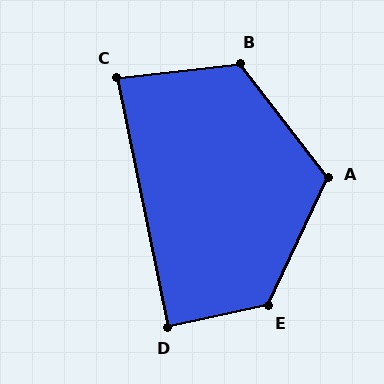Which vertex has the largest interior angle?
E, at approximately 127 degrees.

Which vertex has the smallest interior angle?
C, at approximately 85 degrees.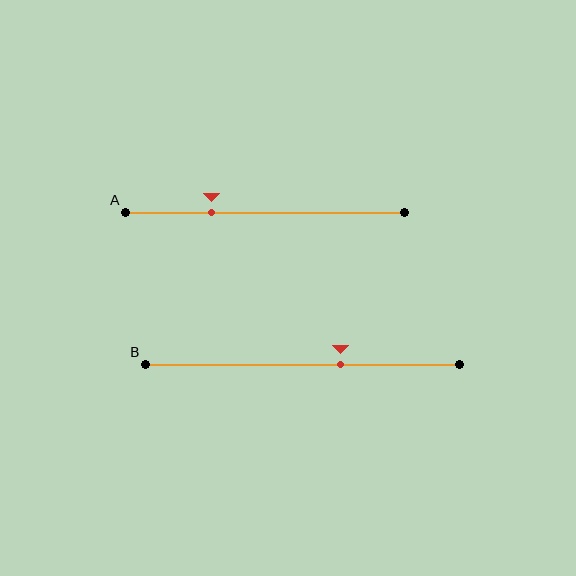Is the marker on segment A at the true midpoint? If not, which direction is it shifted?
No, the marker on segment A is shifted to the left by about 19% of the segment length.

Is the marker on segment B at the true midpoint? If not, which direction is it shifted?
No, the marker on segment B is shifted to the right by about 12% of the segment length.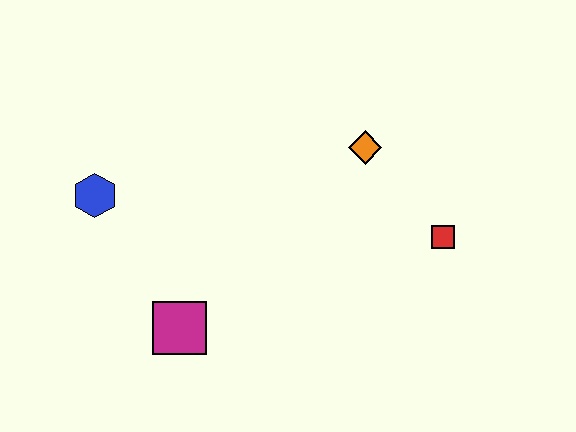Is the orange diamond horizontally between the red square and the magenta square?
Yes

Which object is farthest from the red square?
The blue hexagon is farthest from the red square.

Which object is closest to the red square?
The orange diamond is closest to the red square.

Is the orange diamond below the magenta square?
No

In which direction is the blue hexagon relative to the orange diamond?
The blue hexagon is to the left of the orange diamond.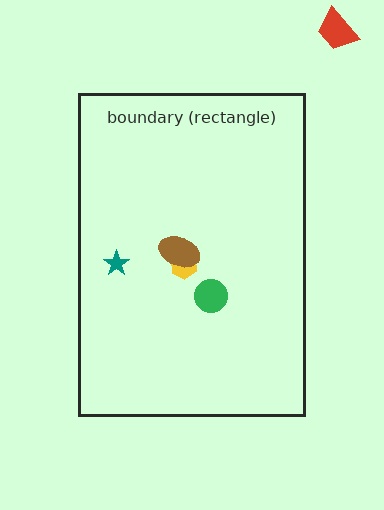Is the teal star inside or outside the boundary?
Inside.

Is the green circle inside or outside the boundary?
Inside.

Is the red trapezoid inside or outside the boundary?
Outside.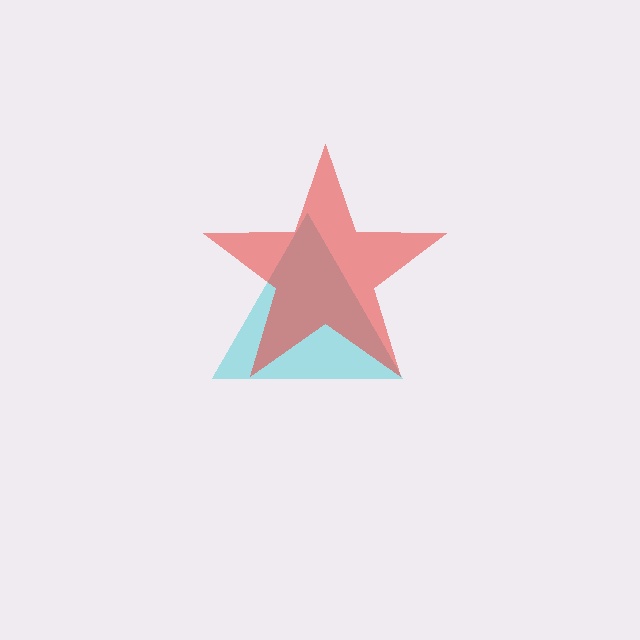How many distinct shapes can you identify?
There are 2 distinct shapes: a cyan triangle, a red star.